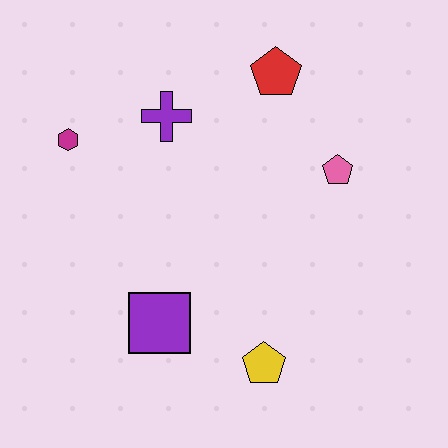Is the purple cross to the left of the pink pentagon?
Yes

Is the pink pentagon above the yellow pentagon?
Yes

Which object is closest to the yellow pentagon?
The purple square is closest to the yellow pentagon.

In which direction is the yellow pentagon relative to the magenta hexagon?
The yellow pentagon is below the magenta hexagon.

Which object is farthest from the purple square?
The red pentagon is farthest from the purple square.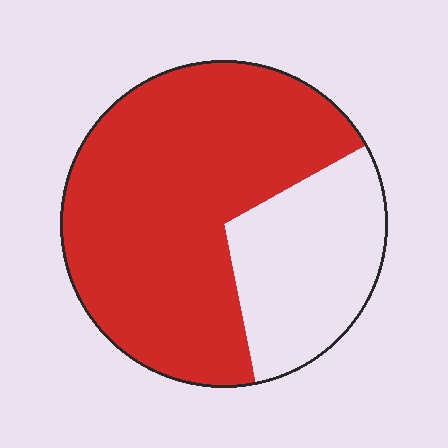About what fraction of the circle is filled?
About two thirds (2/3).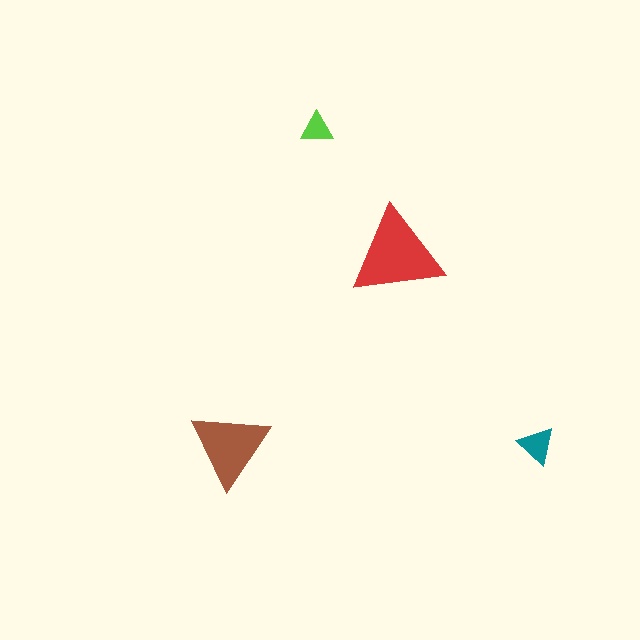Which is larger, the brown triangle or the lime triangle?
The brown one.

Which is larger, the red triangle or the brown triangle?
The red one.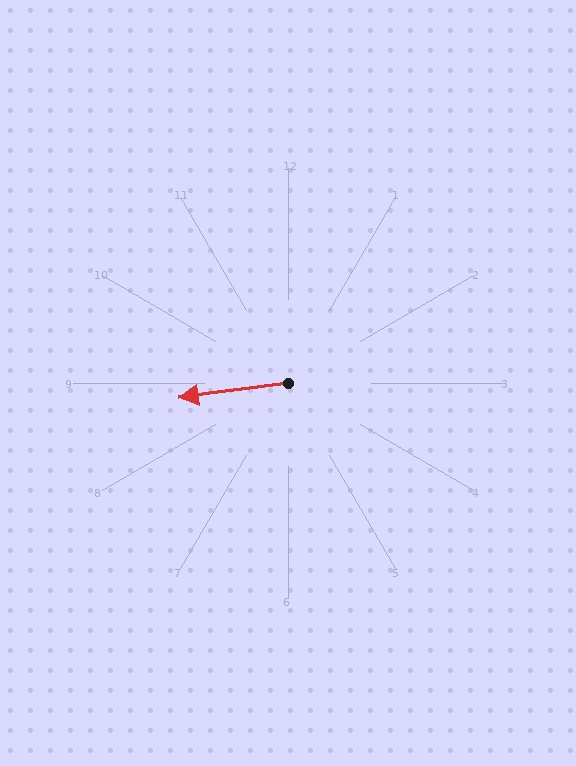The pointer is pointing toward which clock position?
Roughly 9 o'clock.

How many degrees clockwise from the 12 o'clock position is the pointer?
Approximately 262 degrees.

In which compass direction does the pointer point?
West.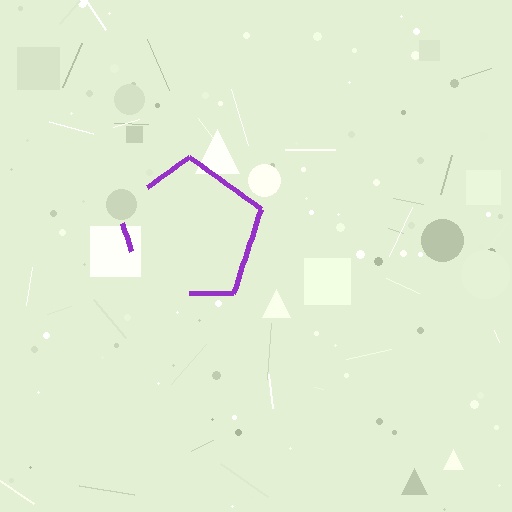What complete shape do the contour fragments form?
The contour fragments form a pentagon.